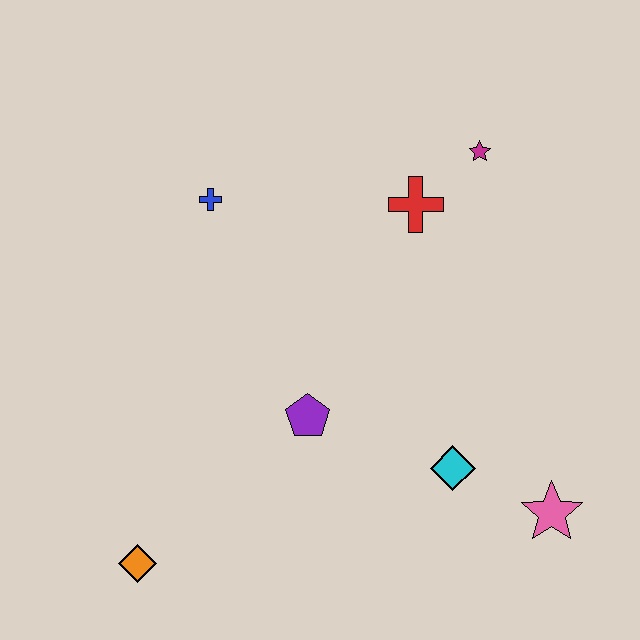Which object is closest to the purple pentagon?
The cyan diamond is closest to the purple pentagon.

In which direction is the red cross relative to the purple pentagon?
The red cross is above the purple pentagon.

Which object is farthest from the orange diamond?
The magenta star is farthest from the orange diamond.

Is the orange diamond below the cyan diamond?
Yes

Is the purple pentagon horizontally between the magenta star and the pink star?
No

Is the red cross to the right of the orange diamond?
Yes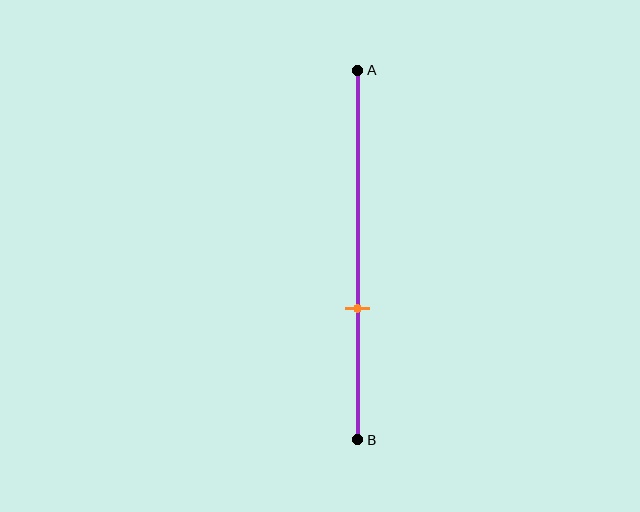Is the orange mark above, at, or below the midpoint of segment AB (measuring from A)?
The orange mark is below the midpoint of segment AB.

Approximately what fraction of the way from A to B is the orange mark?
The orange mark is approximately 65% of the way from A to B.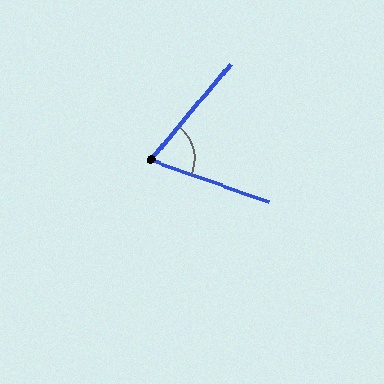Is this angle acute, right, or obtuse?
It is acute.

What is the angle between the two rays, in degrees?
Approximately 69 degrees.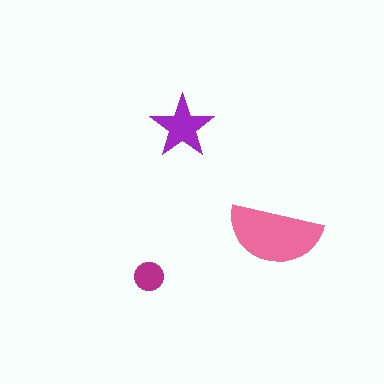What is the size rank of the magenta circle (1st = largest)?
3rd.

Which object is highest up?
The purple star is topmost.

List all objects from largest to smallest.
The pink semicircle, the purple star, the magenta circle.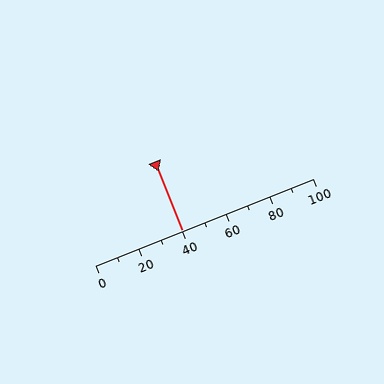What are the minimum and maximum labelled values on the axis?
The axis runs from 0 to 100.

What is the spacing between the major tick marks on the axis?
The major ticks are spaced 20 apart.